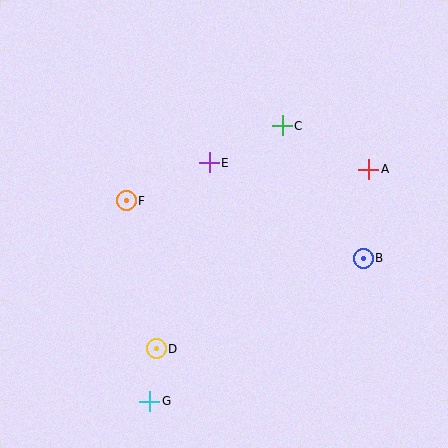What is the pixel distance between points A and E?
The distance between A and E is 159 pixels.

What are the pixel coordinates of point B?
Point B is at (363, 258).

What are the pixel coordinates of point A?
Point A is at (369, 169).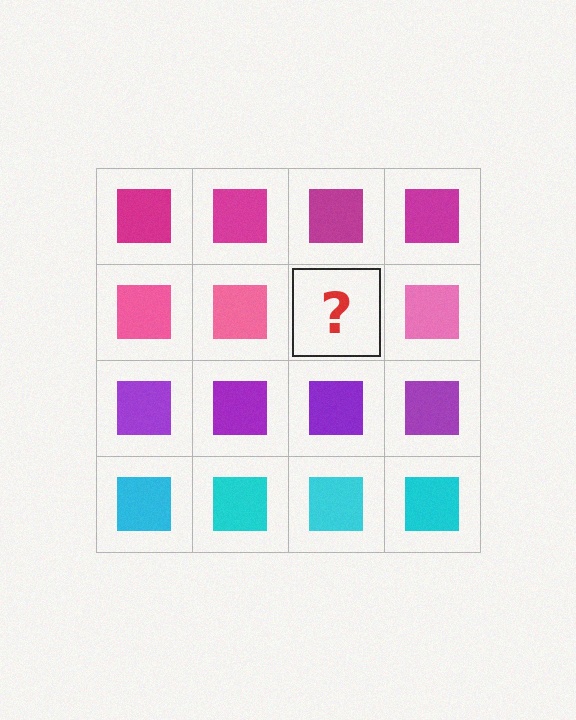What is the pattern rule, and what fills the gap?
The rule is that each row has a consistent color. The gap should be filled with a pink square.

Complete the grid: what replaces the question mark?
The question mark should be replaced with a pink square.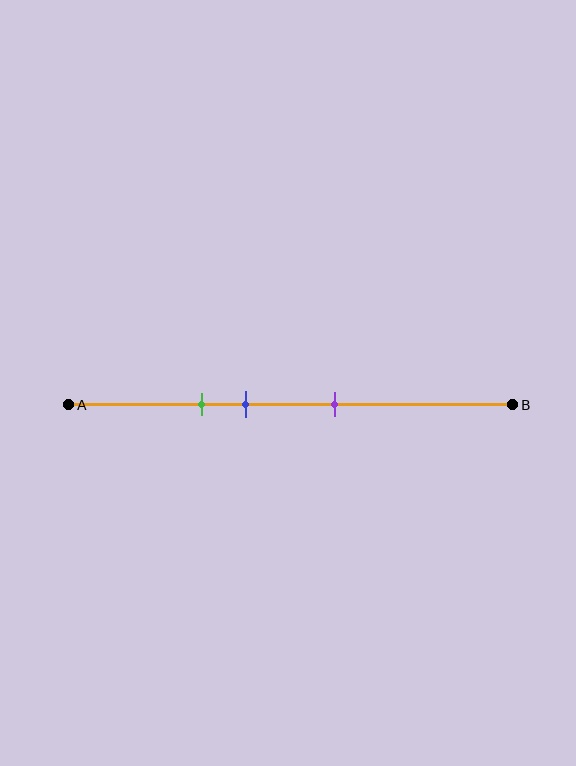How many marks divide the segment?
There are 3 marks dividing the segment.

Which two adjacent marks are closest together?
The green and blue marks are the closest adjacent pair.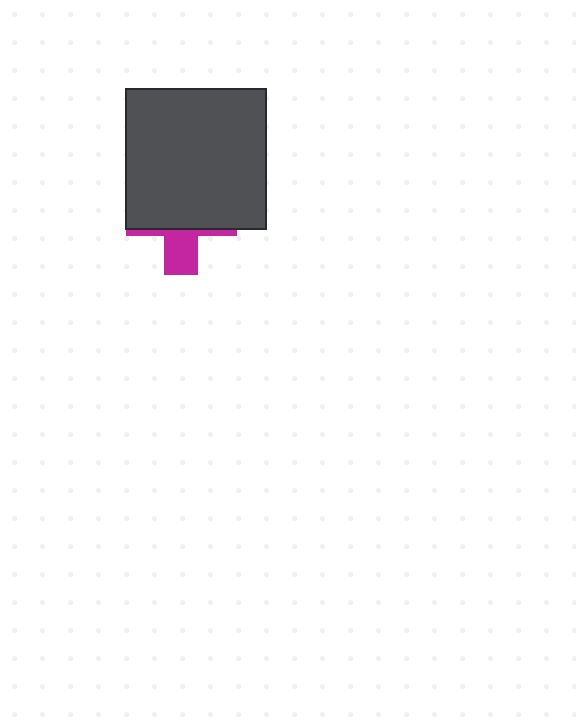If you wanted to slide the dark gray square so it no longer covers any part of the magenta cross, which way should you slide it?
Slide it up — that is the most direct way to separate the two shapes.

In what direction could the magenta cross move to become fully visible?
The magenta cross could move down. That would shift it out from behind the dark gray square entirely.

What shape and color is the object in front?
The object in front is a dark gray square.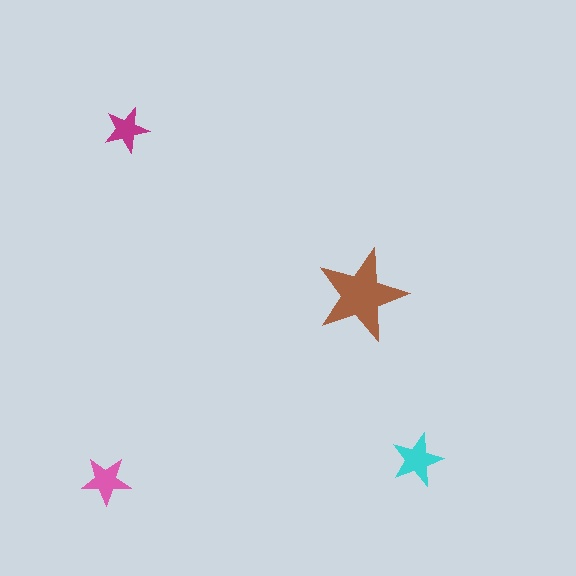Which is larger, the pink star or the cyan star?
The cyan one.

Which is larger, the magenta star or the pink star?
The pink one.